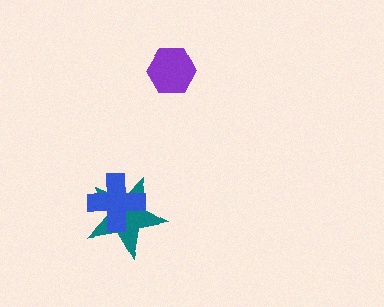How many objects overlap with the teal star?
1 object overlaps with the teal star.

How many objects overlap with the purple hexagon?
0 objects overlap with the purple hexagon.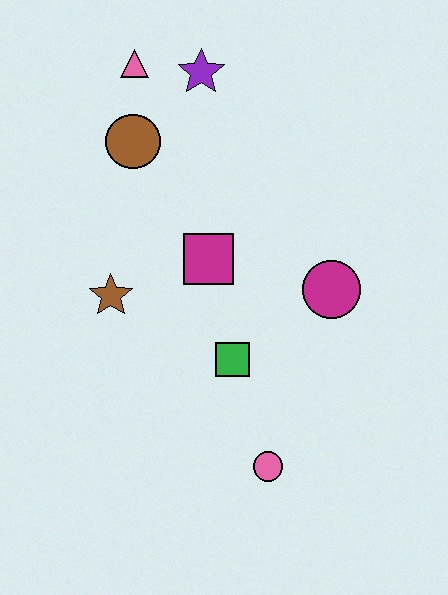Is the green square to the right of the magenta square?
Yes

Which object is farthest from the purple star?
The pink circle is farthest from the purple star.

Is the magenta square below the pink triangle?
Yes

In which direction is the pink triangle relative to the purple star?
The pink triangle is to the left of the purple star.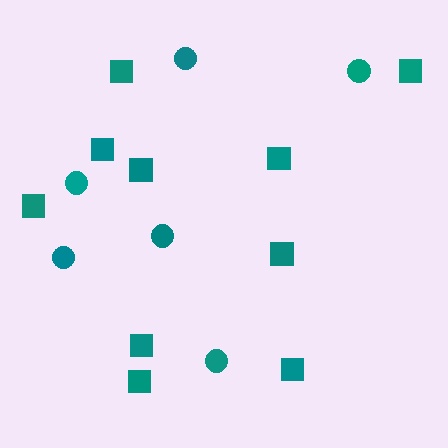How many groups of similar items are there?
There are 2 groups: one group of squares (10) and one group of circles (6).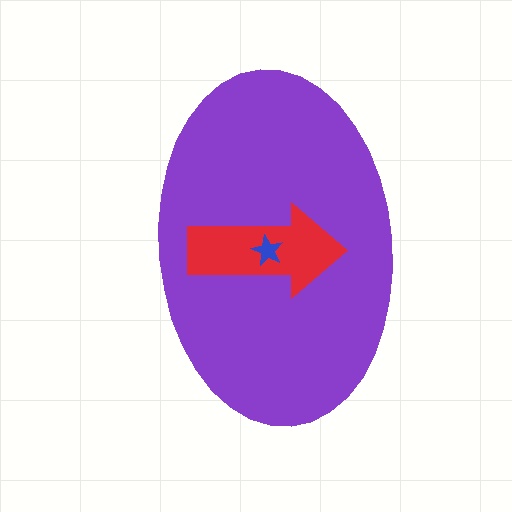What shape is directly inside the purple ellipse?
The red arrow.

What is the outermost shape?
The purple ellipse.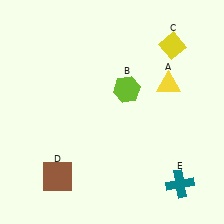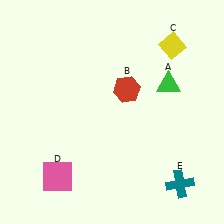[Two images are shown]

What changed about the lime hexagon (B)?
In Image 1, B is lime. In Image 2, it changed to red.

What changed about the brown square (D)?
In Image 1, D is brown. In Image 2, it changed to pink.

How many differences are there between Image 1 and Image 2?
There are 3 differences between the two images.